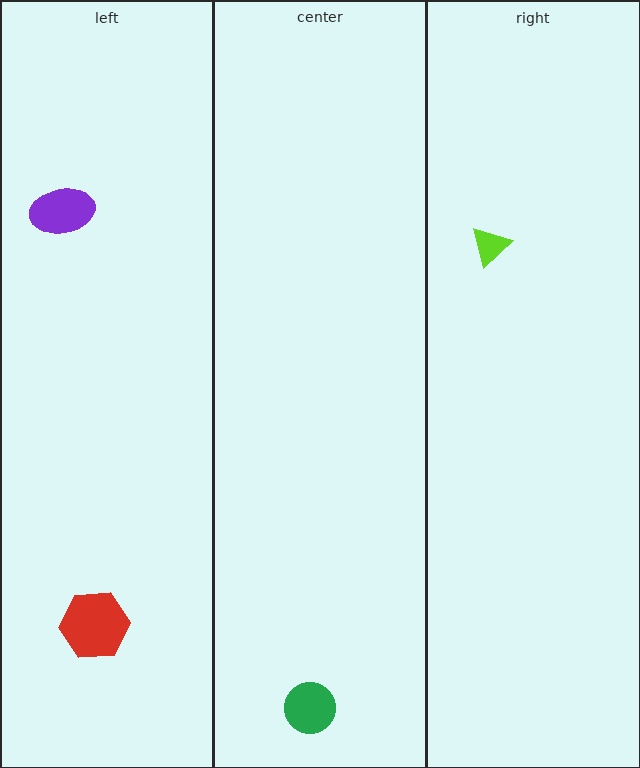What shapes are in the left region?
The red hexagon, the purple ellipse.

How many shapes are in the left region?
2.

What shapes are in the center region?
The green circle.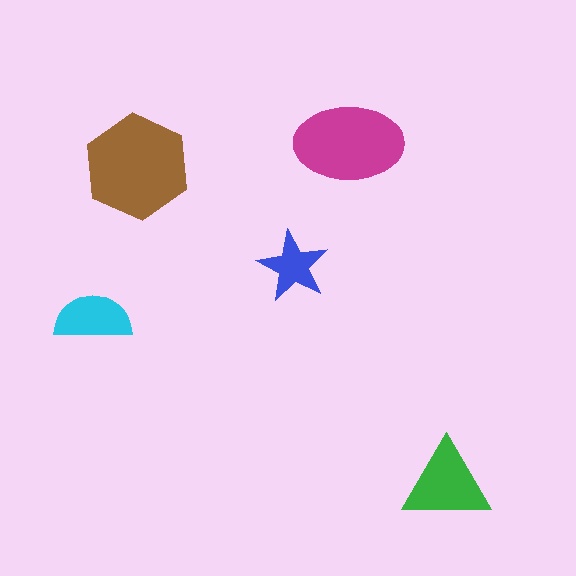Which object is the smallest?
The blue star.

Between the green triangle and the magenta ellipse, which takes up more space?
The magenta ellipse.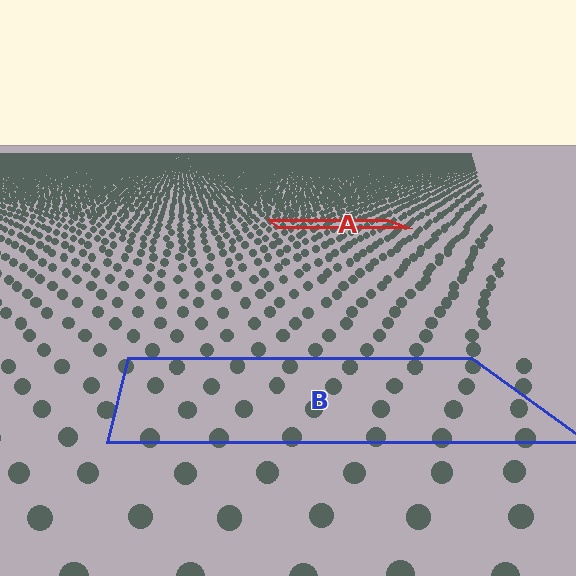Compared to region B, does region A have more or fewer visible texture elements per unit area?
Region A has more texture elements per unit area — they are packed more densely because it is farther away.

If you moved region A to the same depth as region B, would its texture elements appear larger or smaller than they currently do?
They would appear larger. At a closer depth, the same texture elements are projected at a bigger on-screen size.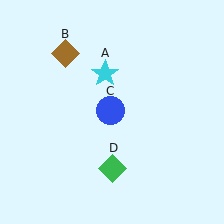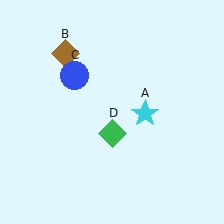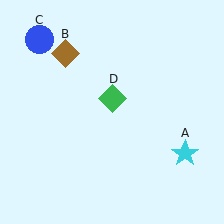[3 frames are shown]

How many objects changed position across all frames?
3 objects changed position: cyan star (object A), blue circle (object C), green diamond (object D).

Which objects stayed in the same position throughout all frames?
Brown diamond (object B) remained stationary.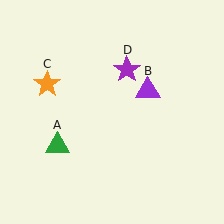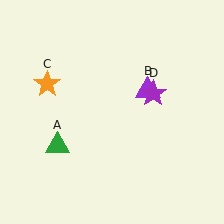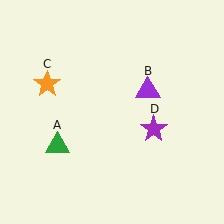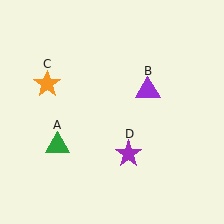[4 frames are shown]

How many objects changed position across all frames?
1 object changed position: purple star (object D).